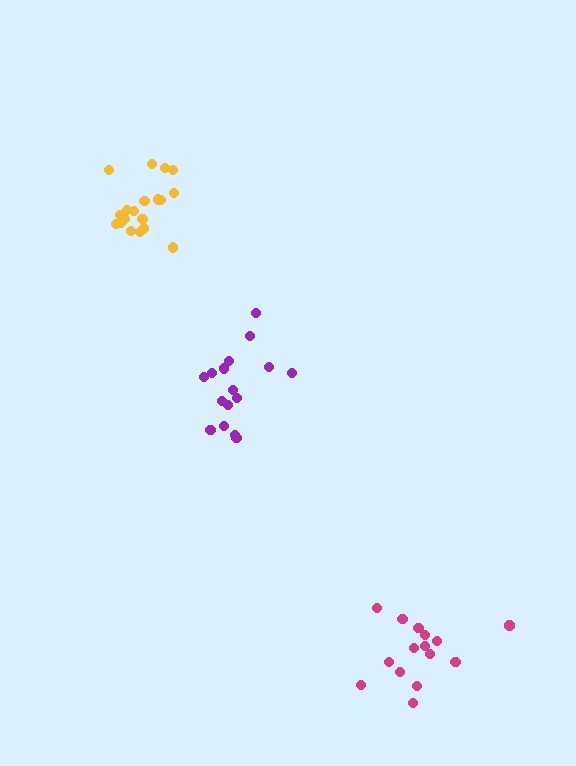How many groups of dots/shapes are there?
There are 3 groups.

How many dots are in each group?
Group 1: 16 dots, Group 2: 19 dots, Group 3: 15 dots (50 total).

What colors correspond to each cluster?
The clusters are colored: purple, yellow, magenta.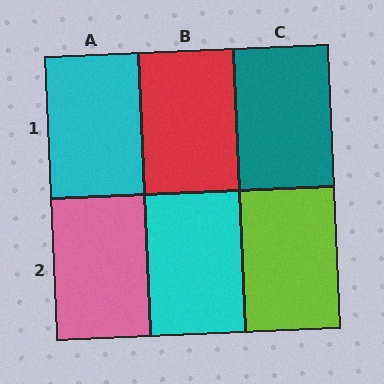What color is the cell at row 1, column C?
Teal.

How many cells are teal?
1 cell is teal.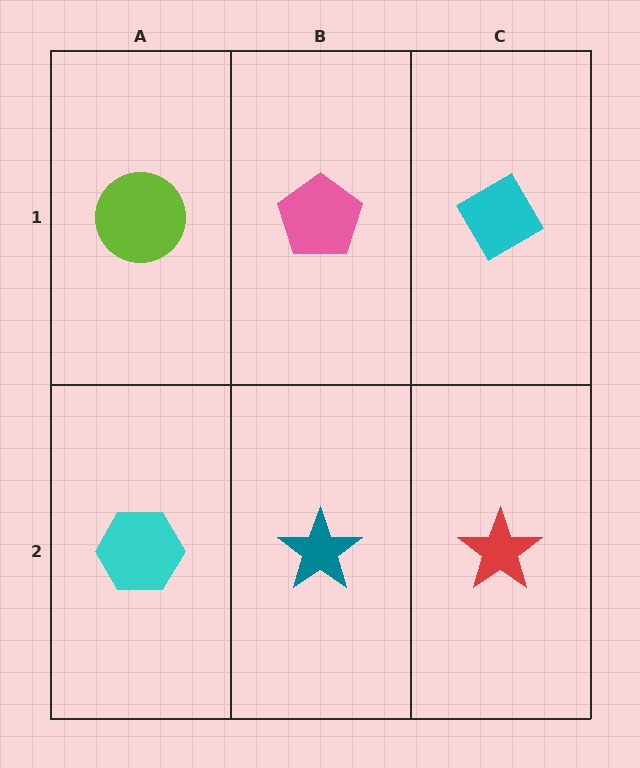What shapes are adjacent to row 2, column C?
A cyan diamond (row 1, column C), a teal star (row 2, column B).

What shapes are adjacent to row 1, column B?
A teal star (row 2, column B), a lime circle (row 1, column A), a cyan diamond (row 1, column C).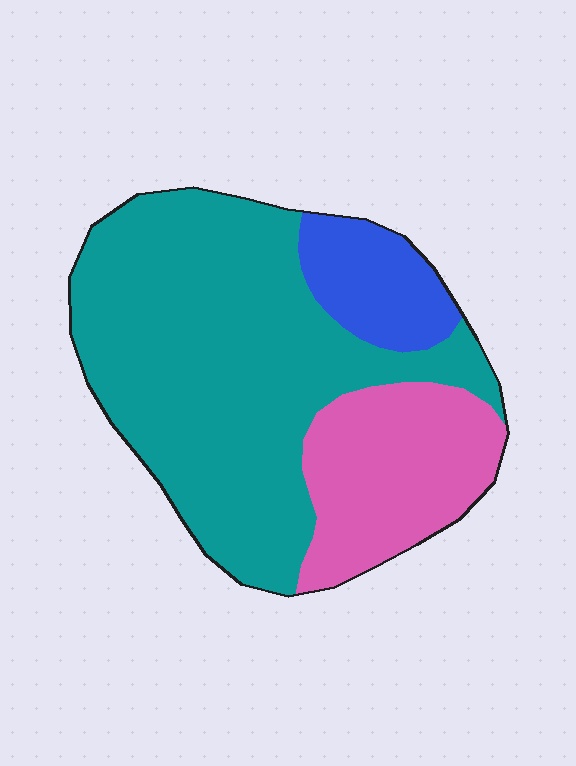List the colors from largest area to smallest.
From largest to smallest: teal, pink, blue.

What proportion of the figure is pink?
Pink covers about 25% of the figure.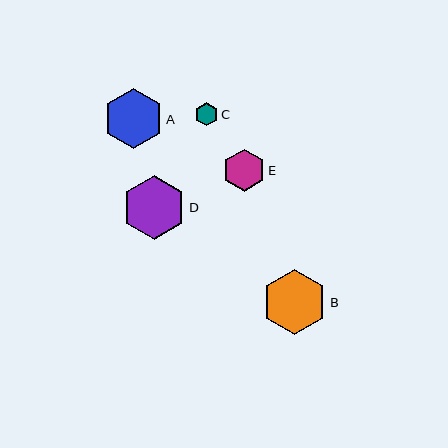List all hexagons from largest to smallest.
From largest to smallest: B, D, A, E, C.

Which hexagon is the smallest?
Hexagon C is the smallest with a size of approximately 23 pixels.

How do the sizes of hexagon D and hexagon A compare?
Hexagon D and hexagon A are approximately the same size.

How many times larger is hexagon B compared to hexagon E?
Hexagon B is approximately 1.5 times the size of hexagon E.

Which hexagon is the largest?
Hexagon B is the largest with a size of approximately 65 pixels.